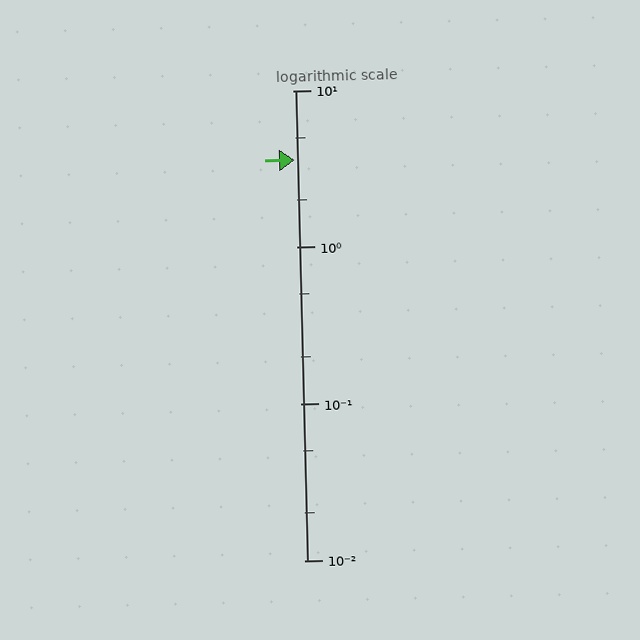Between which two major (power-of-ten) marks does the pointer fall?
The pointer is between 1 and 10.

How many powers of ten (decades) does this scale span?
The scale spans 3 decades, from 0.01 to 10.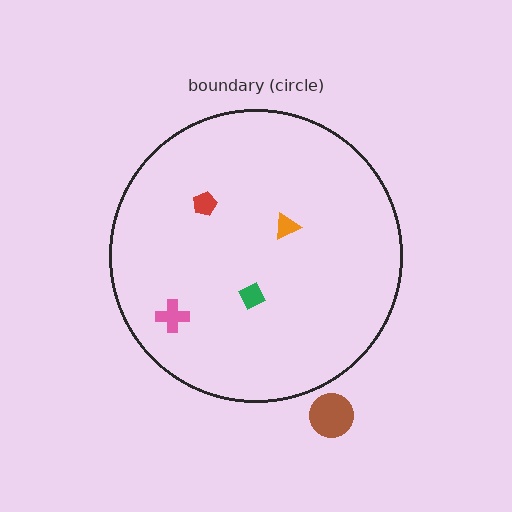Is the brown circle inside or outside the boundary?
Outside.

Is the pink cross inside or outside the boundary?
Inside.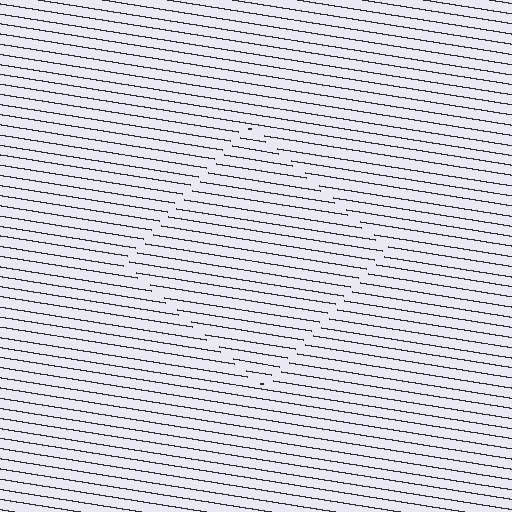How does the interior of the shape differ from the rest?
The interior of the shape contains the same grating, shifted by half a period — the contour is defined by the phase discontinuity where line-ends from the inner and outer gratings abut.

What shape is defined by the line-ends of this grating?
An illusory square. The interior of the shape contains the same grating, shifted by half a period — the contour is defined by the phase discontinuity where line-ends from the inner and outer gratings abut.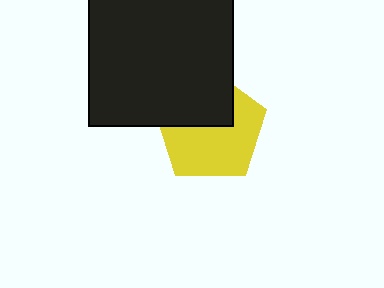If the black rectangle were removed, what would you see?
You would see the complete yellow pentagon.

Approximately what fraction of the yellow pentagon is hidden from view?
Roughly 39% of the yellow pentagon is hidden behind the black rectangle.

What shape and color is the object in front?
The object in front is a black rectangle.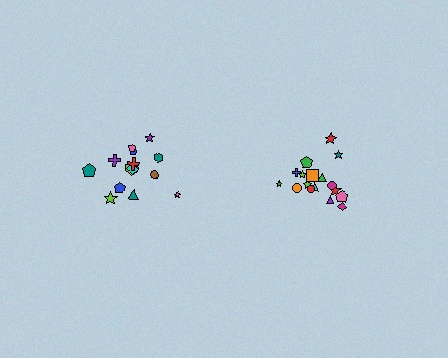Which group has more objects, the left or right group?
The right group.